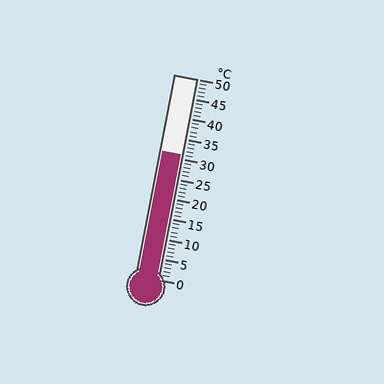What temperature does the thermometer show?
The thermometer shows approximately 31°C.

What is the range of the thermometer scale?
The thermometer scale ranges from 0°C to 50°C.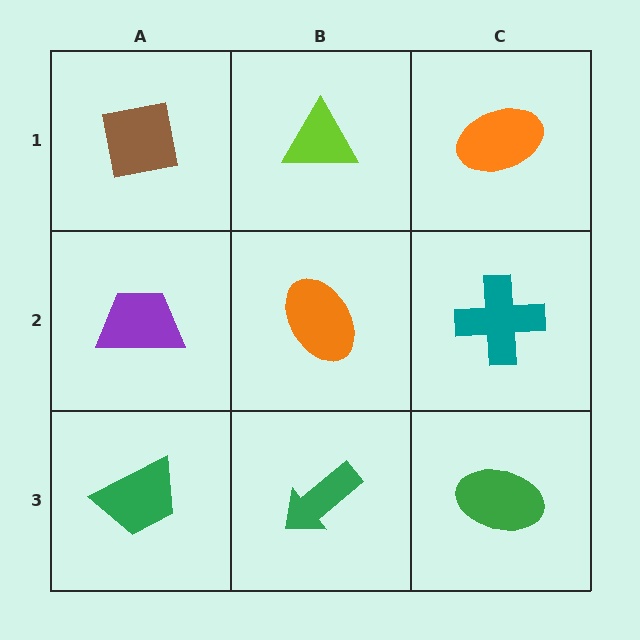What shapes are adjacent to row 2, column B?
A lime triangle (row 1, column B), a green arrow (row 3, column B), a purple trapezoid (row 2, column A), a teal cross (row 2, column C).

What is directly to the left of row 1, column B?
A brown square.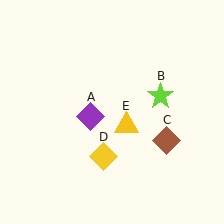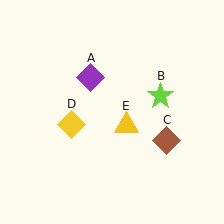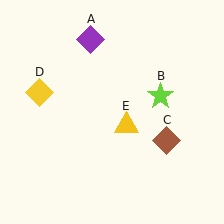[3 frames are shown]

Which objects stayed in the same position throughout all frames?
Lime star (object B) and brown diamond (object C) and yellow triangle (object E) remained stationary.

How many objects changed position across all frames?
2 objects changed position: purple diamond (object A), yellow diamond (object D).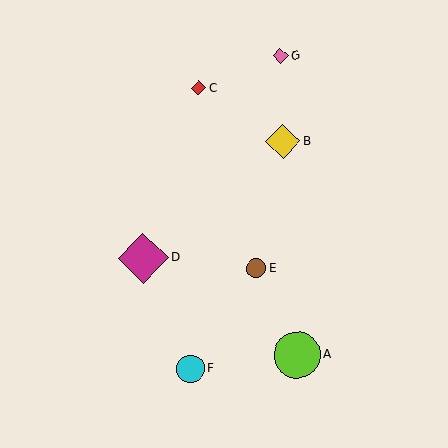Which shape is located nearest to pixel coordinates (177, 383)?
The cyan circle (labeled F) at (191, 369) is nearest to that location.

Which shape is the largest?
The magenta diamond (labeled D) is the largest.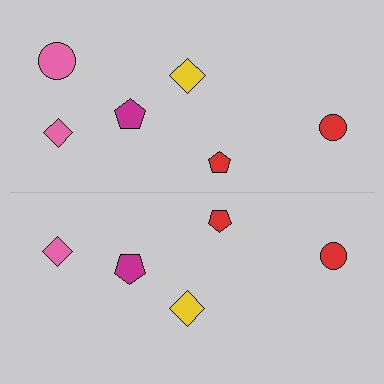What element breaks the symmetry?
A pink circle is missing from the bottom side.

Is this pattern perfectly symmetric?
No, the pattern is not perfectly symmetric. A pink circle is missing from the bottom side.